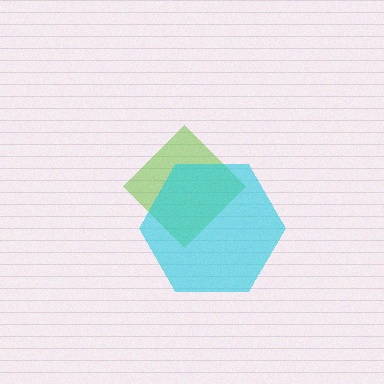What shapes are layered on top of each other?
The layered shapes are: a lime diamond, a cyan hexagon.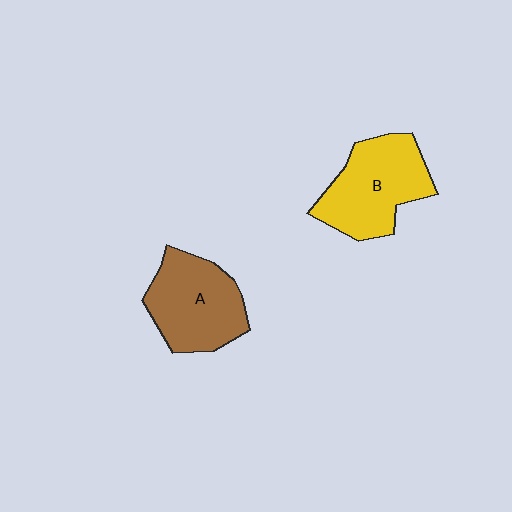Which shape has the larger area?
Shape B (yellow).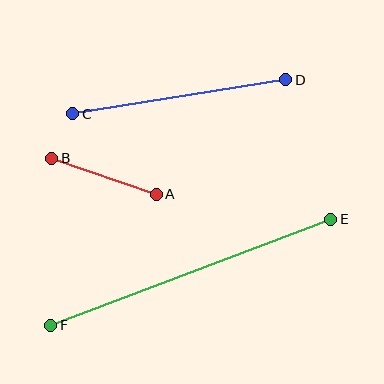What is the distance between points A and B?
The distance is approximately 111 pixels.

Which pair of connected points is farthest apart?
Points E and F are farthest apart.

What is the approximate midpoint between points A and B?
The midpoint is at approximately (104, 176) pixels.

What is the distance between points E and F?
The distance is approximately 299 pixels.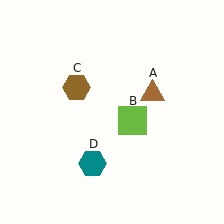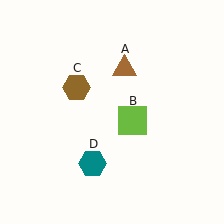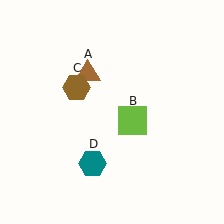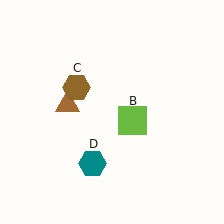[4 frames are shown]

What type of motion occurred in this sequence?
The brown triangle (object A) rotated counterclockwise around the center of the scene.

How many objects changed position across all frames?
1 object changed position: brown triangle (object A).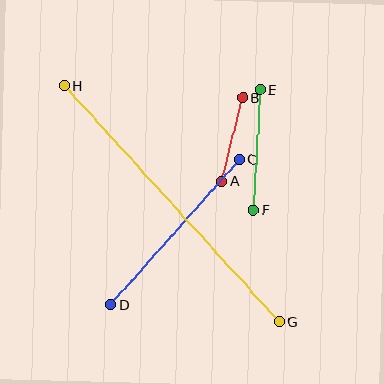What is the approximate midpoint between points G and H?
The midpoint is at approximately (171, 203) pixels.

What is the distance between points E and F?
The distance is approximately 121 pixels.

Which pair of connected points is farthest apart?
Points G and H are farthest apart.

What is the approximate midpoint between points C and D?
The midpoint is at approximately (175, 232) pixels.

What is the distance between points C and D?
The distance is approximately 194 pixels.